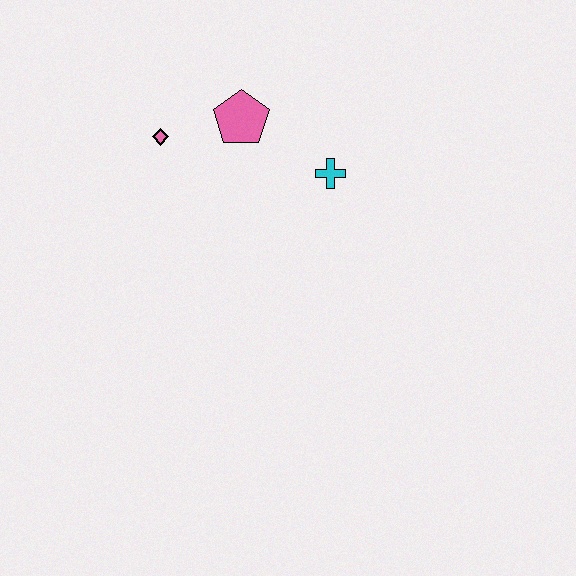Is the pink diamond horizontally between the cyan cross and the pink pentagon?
No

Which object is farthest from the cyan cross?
The pink diamond is farthest from the cyan cross.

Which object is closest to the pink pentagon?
The pink diamond is closest to the pink pentagon.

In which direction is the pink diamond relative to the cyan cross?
The pink diamond is to the left of the cyan cross.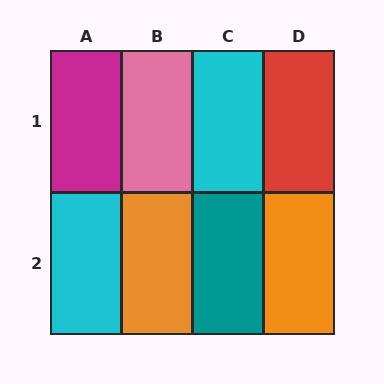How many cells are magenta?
1 cell is magenta.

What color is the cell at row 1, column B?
Pink.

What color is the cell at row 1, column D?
Red.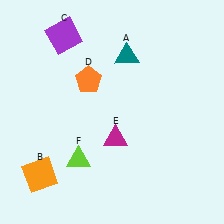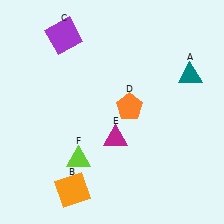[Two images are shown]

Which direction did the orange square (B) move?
The orange square (B) moved right.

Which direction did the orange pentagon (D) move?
The orange pentagon (D) moved right.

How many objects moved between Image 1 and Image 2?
3 objects moved between the two images.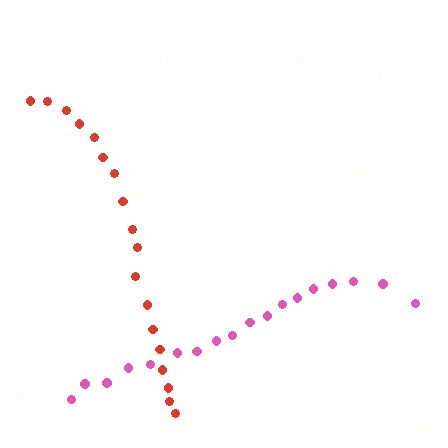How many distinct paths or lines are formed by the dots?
There are 2 distinct paths.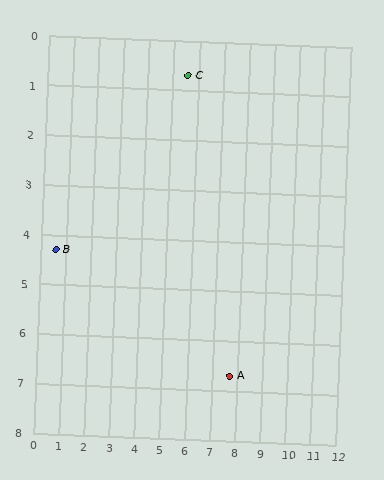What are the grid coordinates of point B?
Point B is at approximately (0.6, 4.3).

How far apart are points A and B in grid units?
Points A and B are about 7.5 grid units apart.